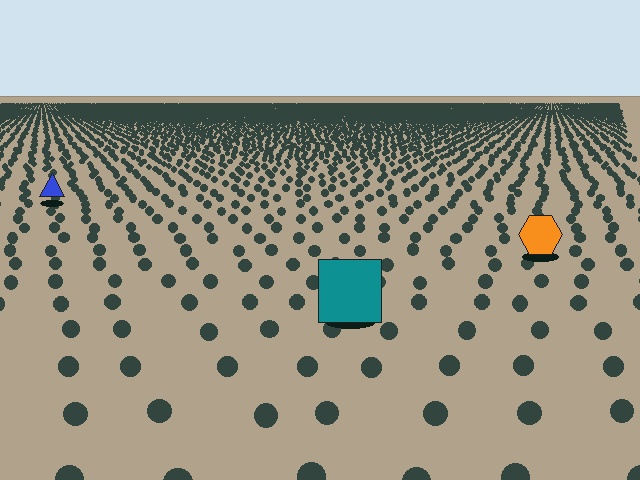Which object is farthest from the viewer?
The blue triangle is farthest from the viewer. It appears smaller and the ground texture around it is denser.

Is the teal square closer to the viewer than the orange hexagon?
Yes. The teal square is closer — you can tell from the texture gradient: the ground texture is coarser near it.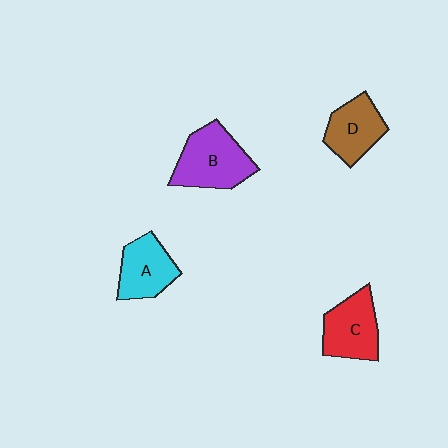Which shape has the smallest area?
Shape D (brown).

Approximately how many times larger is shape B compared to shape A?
Approximately 1.3 times.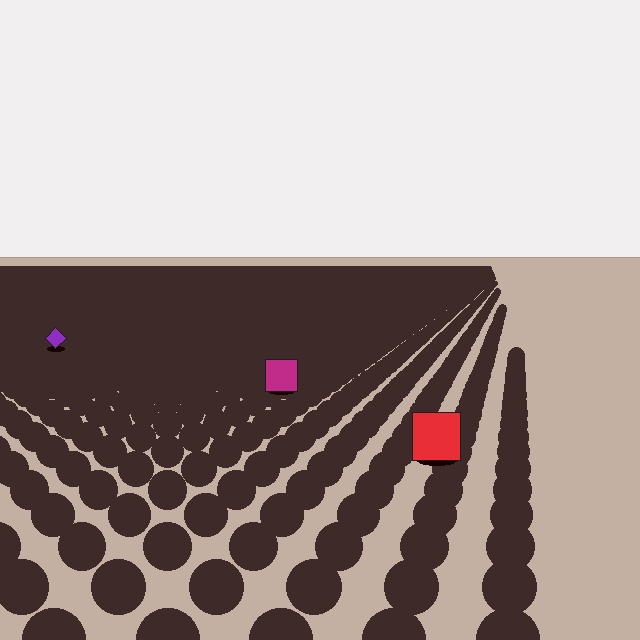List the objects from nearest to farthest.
From nearest to farthest: the red square, the magenta square, the purple diamond.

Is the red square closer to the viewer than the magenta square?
Yes. The red square is closer — you can tell from the texture gradient: the ground texture is coarser near it.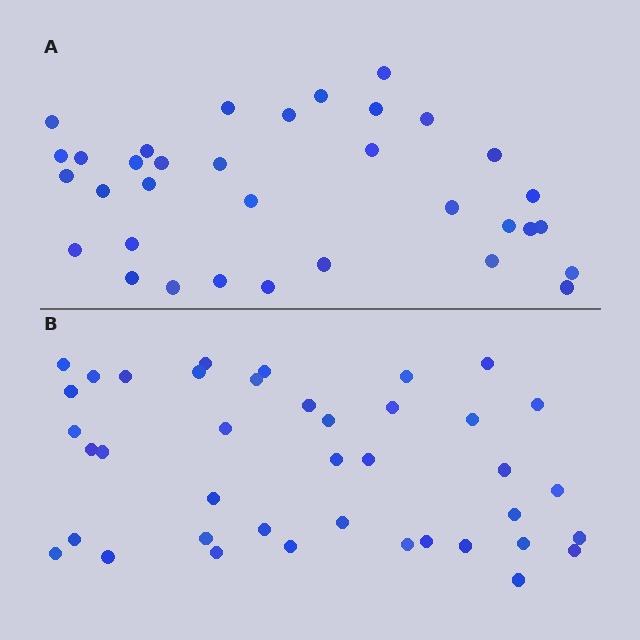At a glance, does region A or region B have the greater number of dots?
Region B (the bottom region) has more dots.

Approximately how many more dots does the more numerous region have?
Region B has about 6 more dots than region A.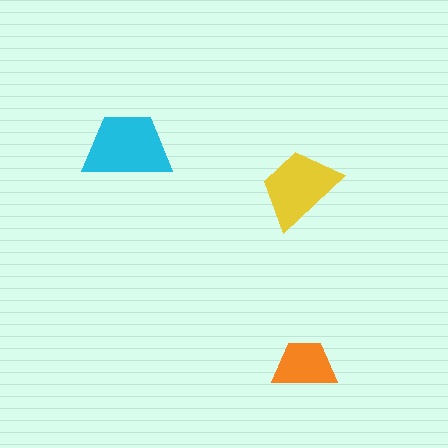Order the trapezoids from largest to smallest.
the cyan one, the yellow one, the orange one.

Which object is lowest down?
The orange trapezoid is bottommost.